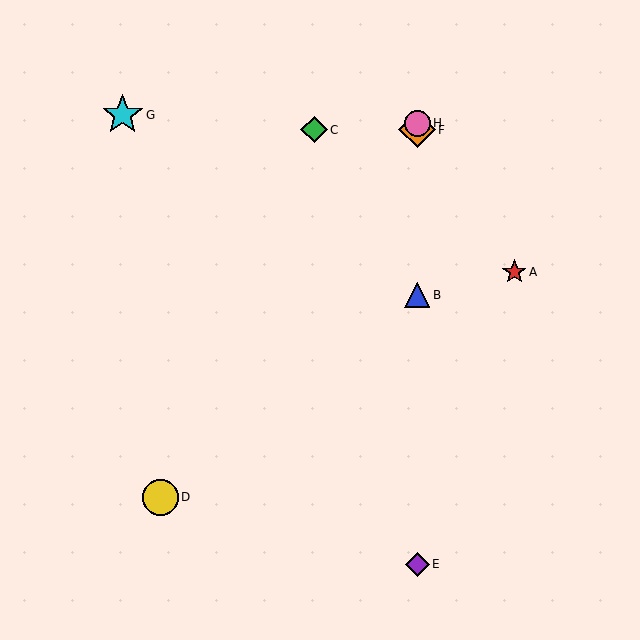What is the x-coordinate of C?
Object C is at x≈314.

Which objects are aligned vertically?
Objects B, E, F, H are aligned vertically.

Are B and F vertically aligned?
Yes, both are at x≈417.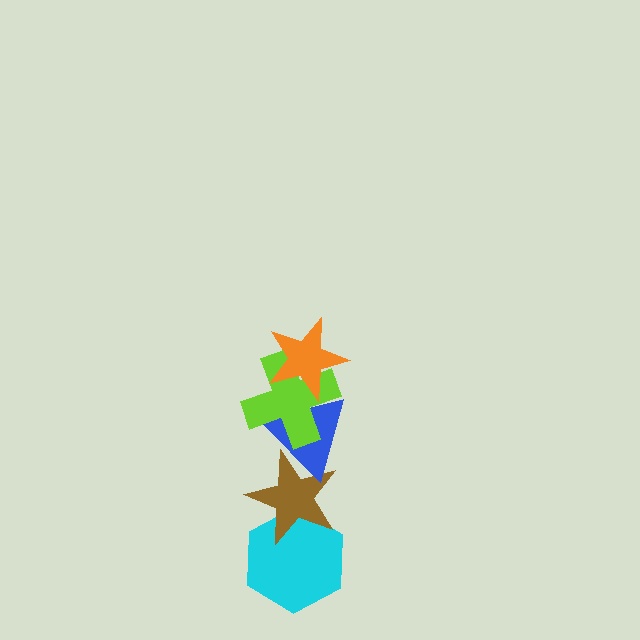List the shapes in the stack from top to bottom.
From top to bottom: the orange star, the lime cross, the blue triangle, the brown star, the cyan hexagon.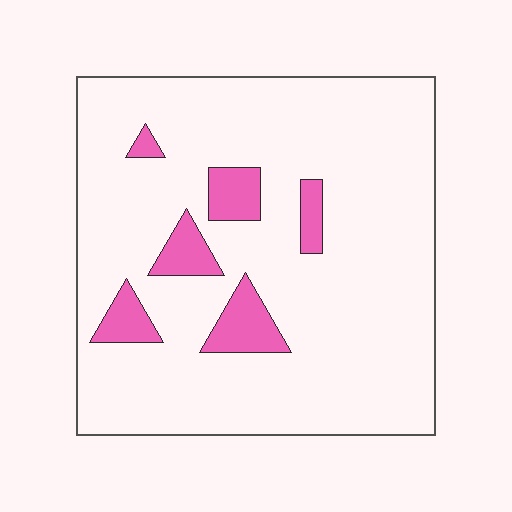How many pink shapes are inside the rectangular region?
6.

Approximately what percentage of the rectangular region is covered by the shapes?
Approximately 10%.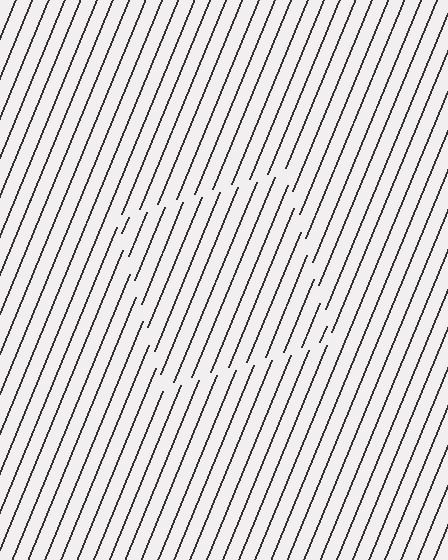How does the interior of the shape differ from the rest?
The interior of the shape contains the same grating, shifted by half a period — the contour is defined by the phase discontinuity where line-ends from the inner and outer gratings abut.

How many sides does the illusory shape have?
4 sides — the line-ends trace a square.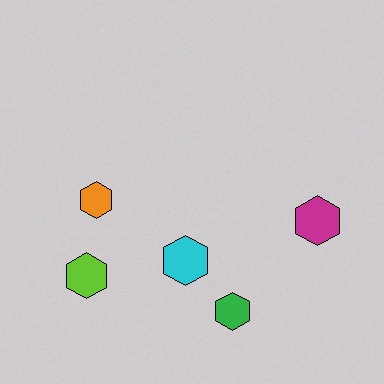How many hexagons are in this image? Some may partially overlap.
There are 5 hexagons.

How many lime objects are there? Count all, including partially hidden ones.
There is 1 lime object.